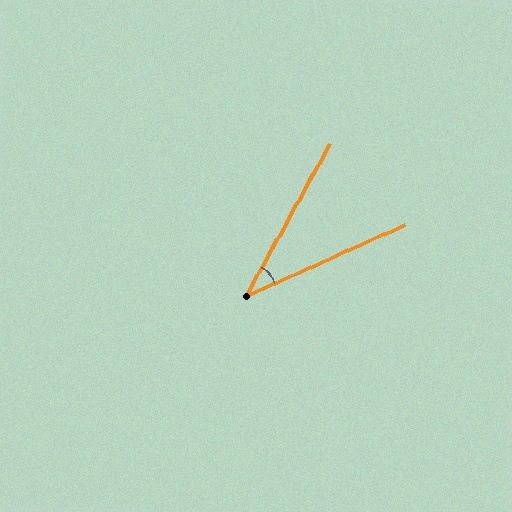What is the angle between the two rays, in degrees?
Approximately 37 degrees.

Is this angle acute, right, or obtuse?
It is acute.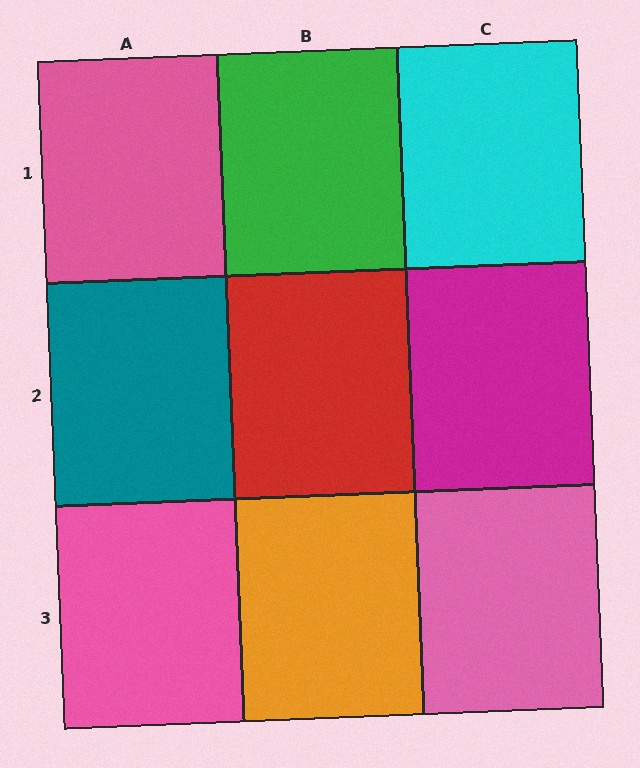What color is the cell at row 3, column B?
Orange.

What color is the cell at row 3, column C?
Pink.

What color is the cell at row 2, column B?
Red.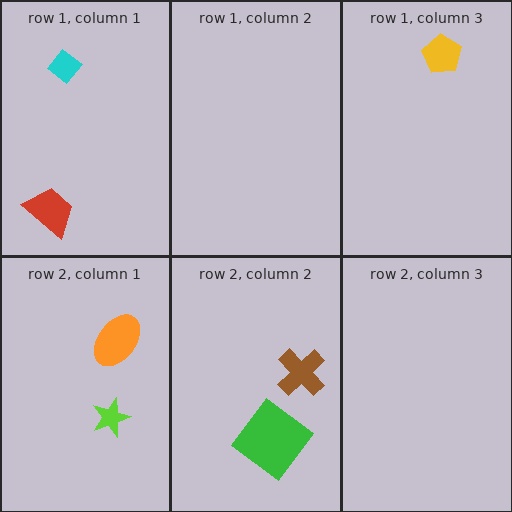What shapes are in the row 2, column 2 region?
The green diamond, the brown cross.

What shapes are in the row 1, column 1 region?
The red trapezoid, the cyan diamond.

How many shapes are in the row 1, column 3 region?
1.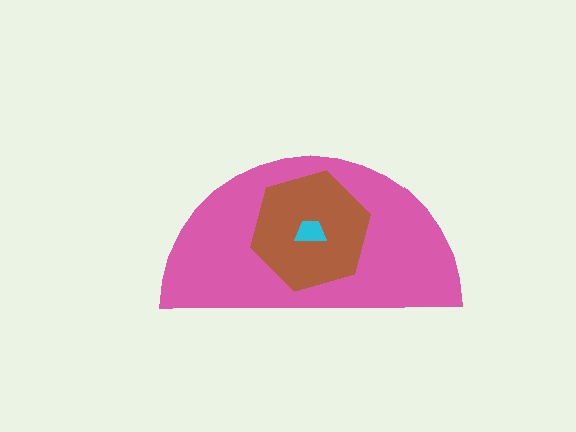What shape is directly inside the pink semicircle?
The brown hexagon.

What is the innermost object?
The cyan trapezoid.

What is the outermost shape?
The pink semicircle.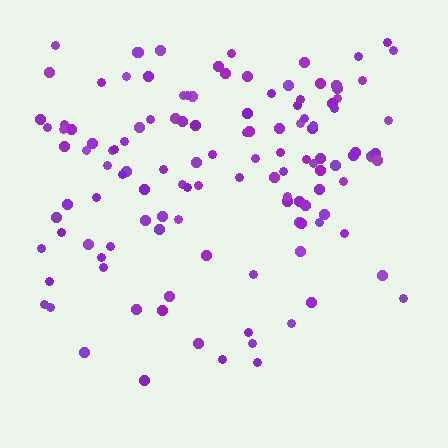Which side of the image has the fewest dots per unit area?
The bottom.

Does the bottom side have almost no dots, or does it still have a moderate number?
Still a moderate number, just noticeably fewer than the top.